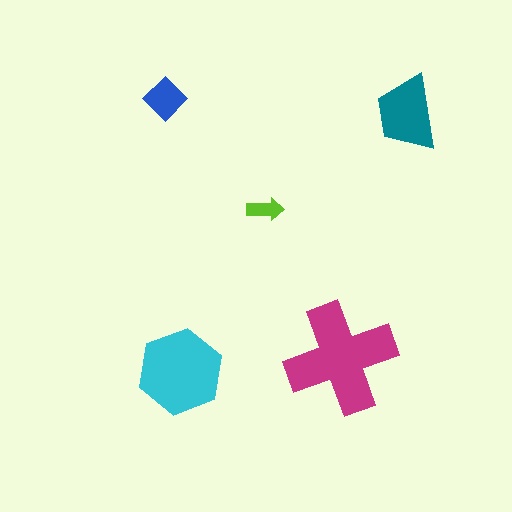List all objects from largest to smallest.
The magenta cross, the cyan hexagon, the teal trapezoid, the blue diamond, the lime arrow.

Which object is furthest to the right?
The teal trapezoid is rightmost.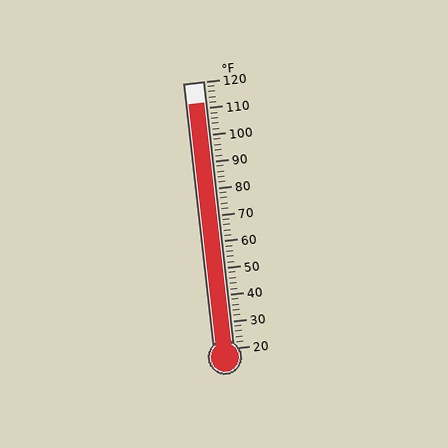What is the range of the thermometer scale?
The thermometer scale ranges from 20°F to 120°F.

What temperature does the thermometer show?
The thermometer shows approximately 112°F.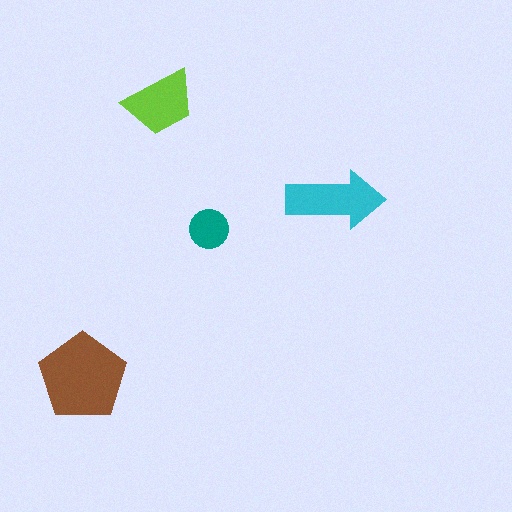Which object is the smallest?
The teal circle.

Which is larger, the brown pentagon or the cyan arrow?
The brown pentagon.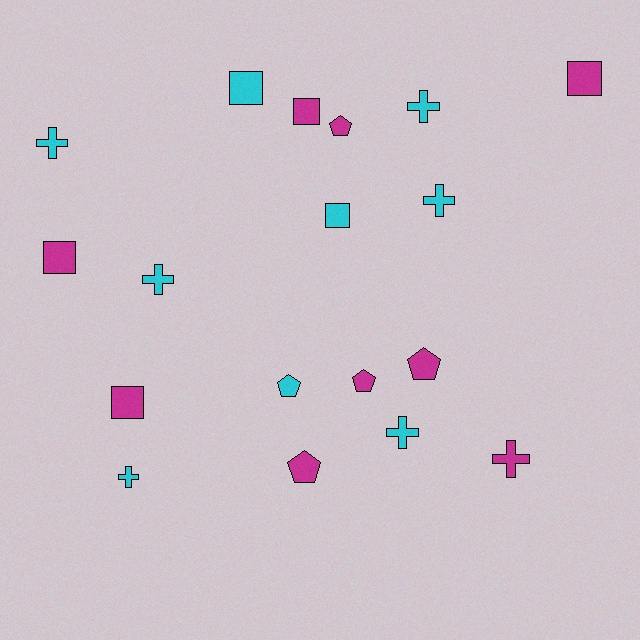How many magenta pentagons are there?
There are 4 magenta pentagons.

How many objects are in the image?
There are 18 objects.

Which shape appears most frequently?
Cross, with 7 objects.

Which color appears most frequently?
Magenta, with 9 objects.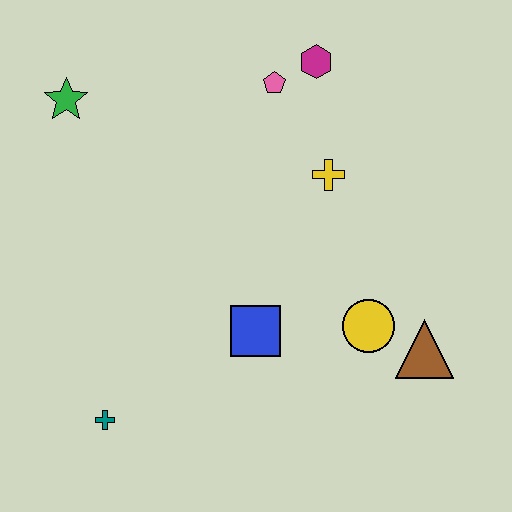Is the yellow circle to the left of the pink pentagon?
No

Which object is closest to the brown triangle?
The yellow circle is closest to the brown triangle.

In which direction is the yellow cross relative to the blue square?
The yellow cross is above the blue square.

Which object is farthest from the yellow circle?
The green star is farthest from the yellow circle.